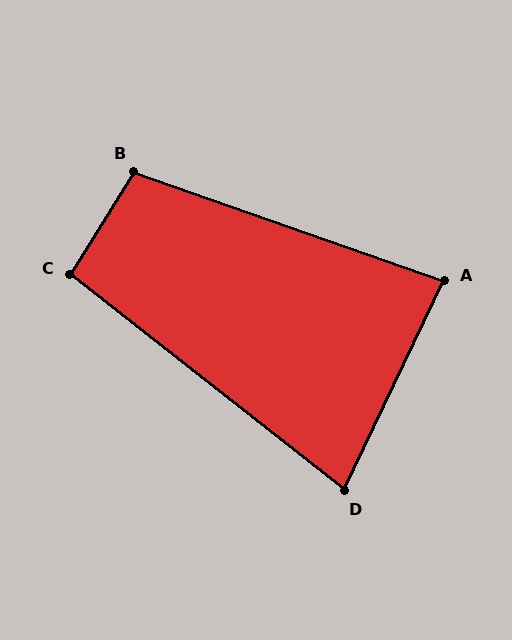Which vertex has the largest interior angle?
B, at approximately 103 degrees.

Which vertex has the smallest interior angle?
D, at approximately 77 degrees.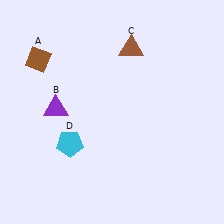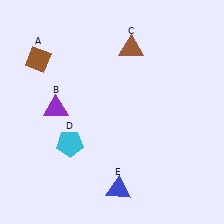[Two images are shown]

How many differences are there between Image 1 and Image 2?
There is 1 difference between the two images.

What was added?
A blue triangle (E) was added in Image 2.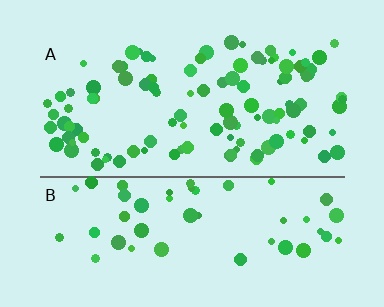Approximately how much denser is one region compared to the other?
Approximately 2.1× — region A over region B.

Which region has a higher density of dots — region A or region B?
A (the top).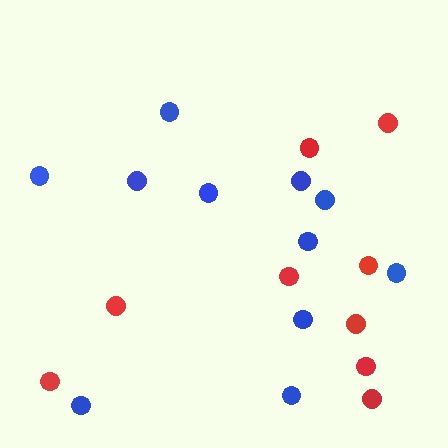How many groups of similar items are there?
There are 2 groups: one group of blue circles (11) and one group of red circles (9).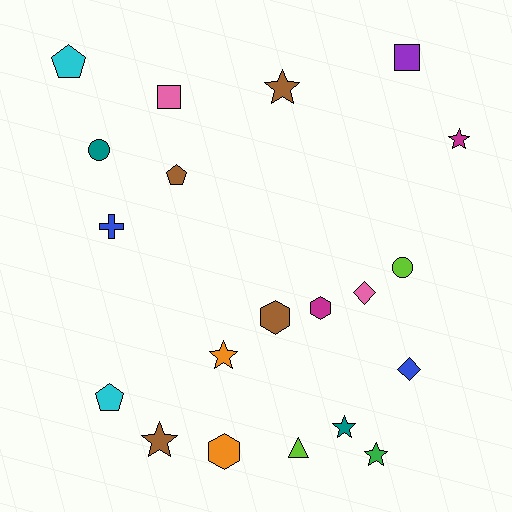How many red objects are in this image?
There are no red objects.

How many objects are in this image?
There are 20 objects.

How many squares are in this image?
There are 2 squares.